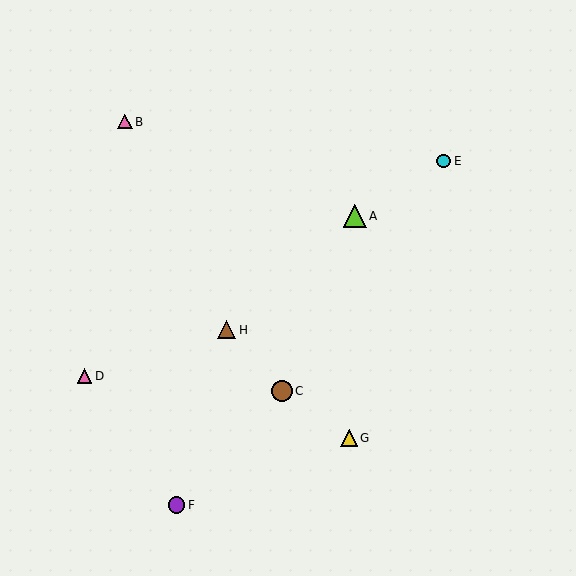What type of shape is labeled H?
Shape H is a brown triangle.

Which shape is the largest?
The lime triangle (labeled A) is the largest.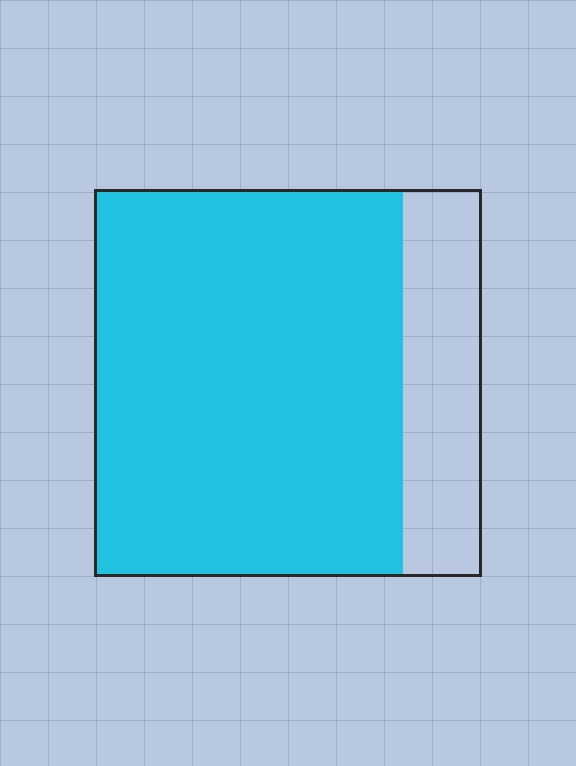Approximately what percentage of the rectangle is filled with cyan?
Approximately 80%.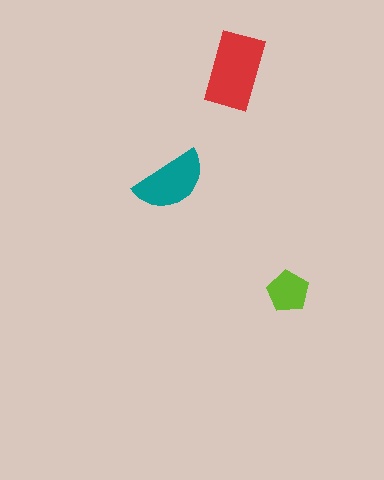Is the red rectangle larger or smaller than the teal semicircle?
Larger.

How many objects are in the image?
There are 3 objects in the image.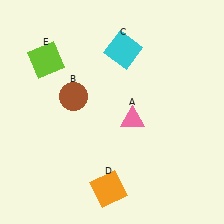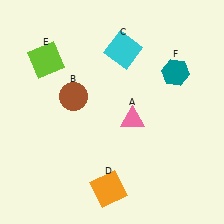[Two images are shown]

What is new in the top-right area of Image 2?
A teal hexagon (F) was added in the top-right area of Image 2.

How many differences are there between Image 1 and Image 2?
There is 1 difference between the two images.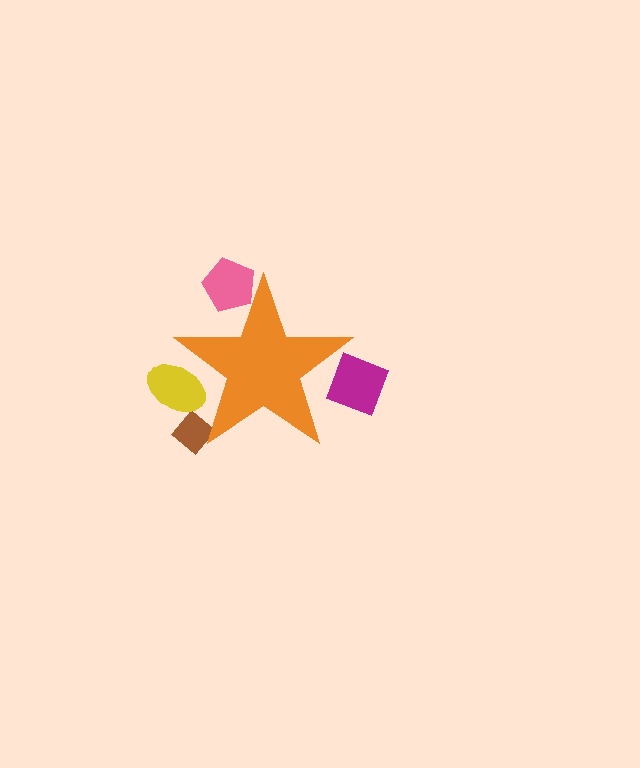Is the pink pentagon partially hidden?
Yes, the pink pentagon is partially hidden behind the orange star.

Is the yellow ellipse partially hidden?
Yes, the yellow ellipse is partially hidden behind the orange star.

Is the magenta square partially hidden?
Yes, the magenta square is partially hidden behind the orange star.